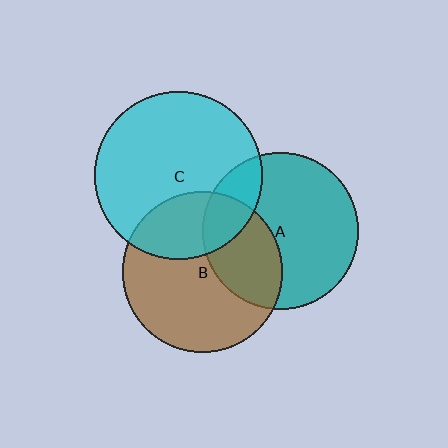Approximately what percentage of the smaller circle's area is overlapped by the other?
Approximately 30%.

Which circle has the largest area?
Circle C (cyan).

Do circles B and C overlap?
Yes.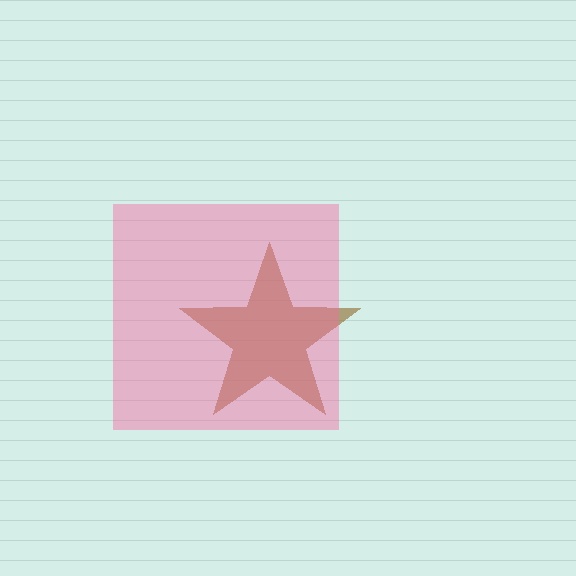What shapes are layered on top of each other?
The layered shapes are: a brown star, a pink square.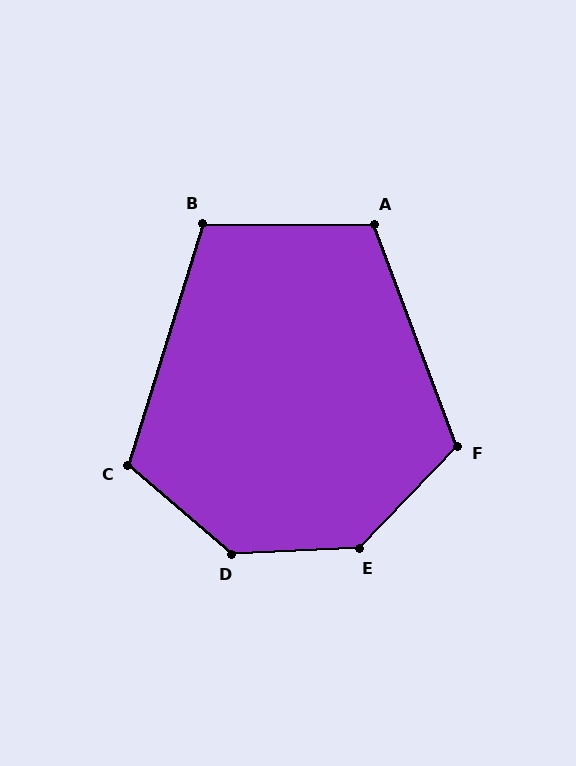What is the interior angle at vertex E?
Approximately 136 degrees (obtuse).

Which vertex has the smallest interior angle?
B, at approximately 107 degrees.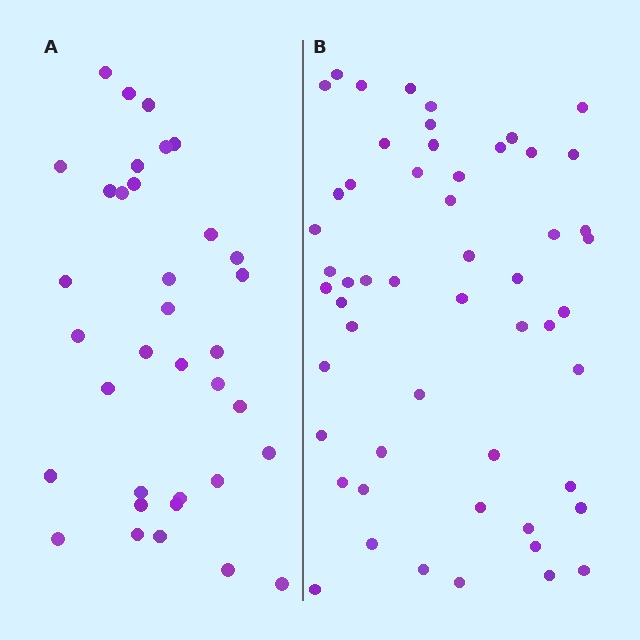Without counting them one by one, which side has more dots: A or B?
Region B (the right region) has more dots.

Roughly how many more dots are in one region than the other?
Region B has approximately 20 more dots than region A.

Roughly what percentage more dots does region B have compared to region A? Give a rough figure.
About 55% more.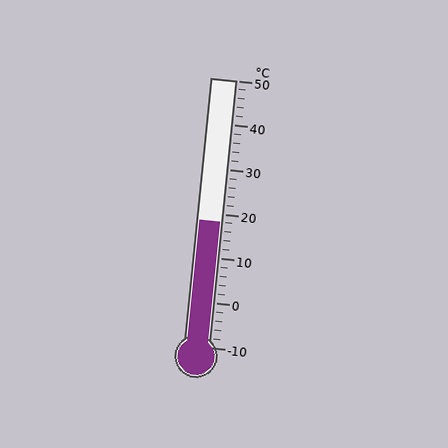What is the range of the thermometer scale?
The thermometer scale ranges from -10°C to 50°C.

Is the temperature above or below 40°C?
The temperature is below 40°C.